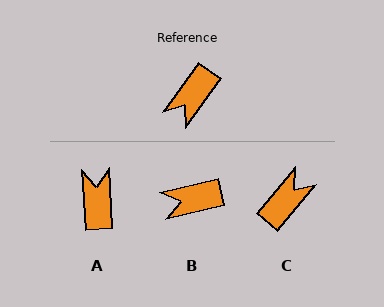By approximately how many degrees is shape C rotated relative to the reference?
Approximately 176 degrees counter-clockwise.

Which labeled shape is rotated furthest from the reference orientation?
C, about 176 degrees away.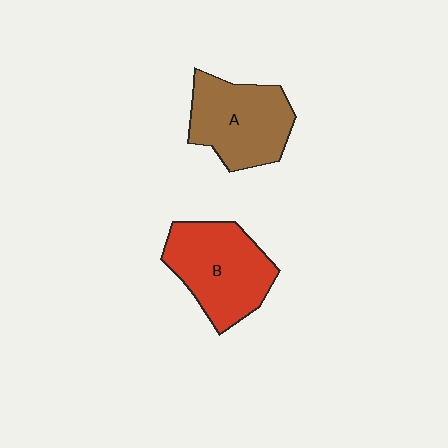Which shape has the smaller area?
Shape A (brown).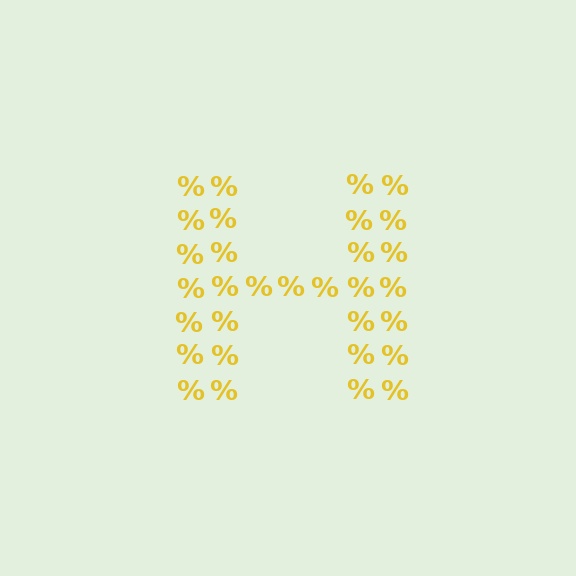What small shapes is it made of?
It is made of small percent signs.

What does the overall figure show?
The overall figure shows the letter H.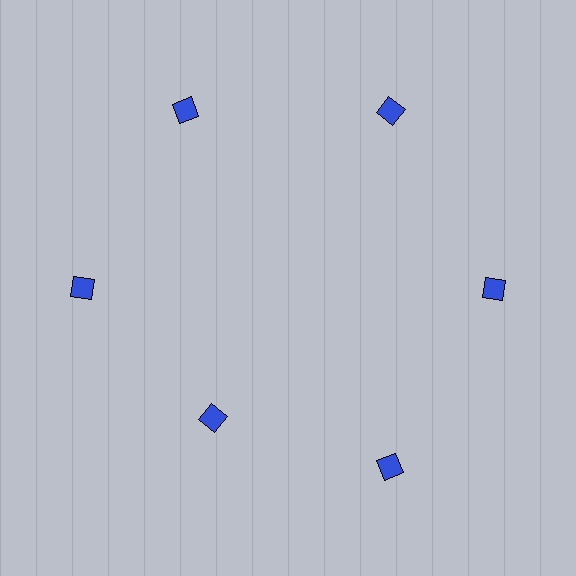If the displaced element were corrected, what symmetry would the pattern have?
It would have 6-fold rotational symmetry — the pattern would map onto itself every 60 degrees.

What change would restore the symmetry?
The symmetry would be restored by moving it outward, back onto the ring so that all 6 diamonds sit at equal angles and equal distance from the center.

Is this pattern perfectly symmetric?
No. The 6 blue diamonds are arranged in a ring, but one element near the 7 o'clock position is pulled inward toward the center, breaking the 6-fold rotational symmetry.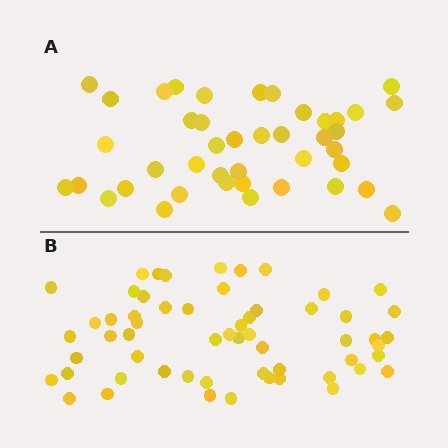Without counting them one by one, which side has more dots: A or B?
Region B (the bottom region) has more dots.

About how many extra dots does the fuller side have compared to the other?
Region B has approximately 15 more dots than region A.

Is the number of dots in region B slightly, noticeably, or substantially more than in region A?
Region B has noticeably more, but not dramatically so. The ratio is roughly 1.4 to 1.